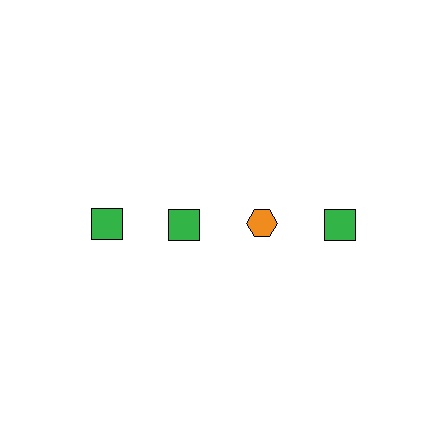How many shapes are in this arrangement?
There are 4 shapes arranged in a grid pattern.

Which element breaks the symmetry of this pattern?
The orange hexagon in the top row, center column breaks the symmetry. All other shapes are green squares.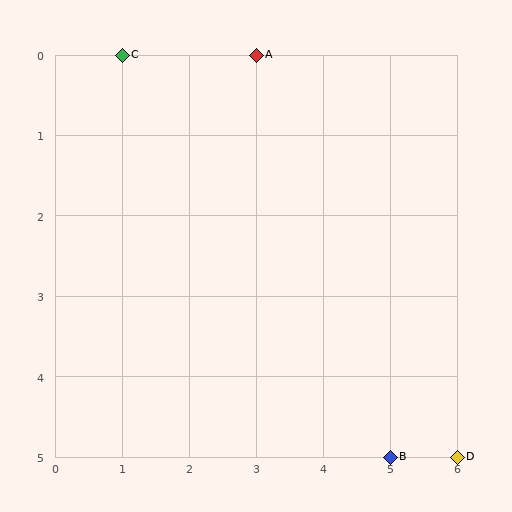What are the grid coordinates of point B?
Point B is at grid coordinates (5, 5).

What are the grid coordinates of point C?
Point C is at grid coordinates (1, 0).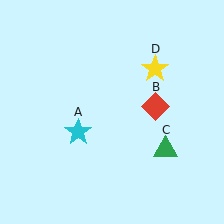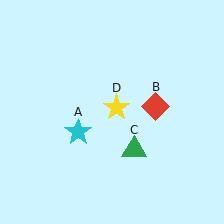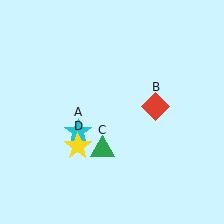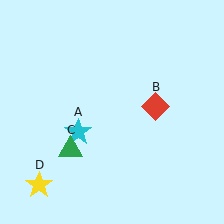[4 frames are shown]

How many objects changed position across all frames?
2 objects changed position: green triangle (object C), yellow star (object D).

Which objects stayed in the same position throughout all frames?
Cyan star (object A) and red diamond (object B) remained stationary.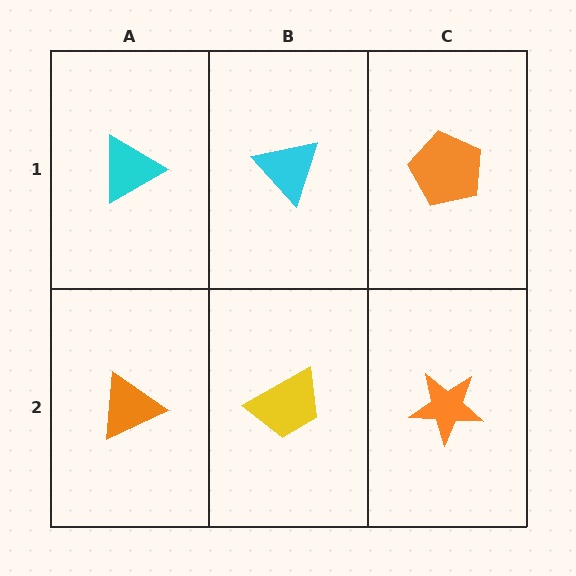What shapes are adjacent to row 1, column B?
A yellow trapezoid (row 2, column B), a cyan triangle (row 1, column A), an orange pentagon (row 1, column C).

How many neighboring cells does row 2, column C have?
2.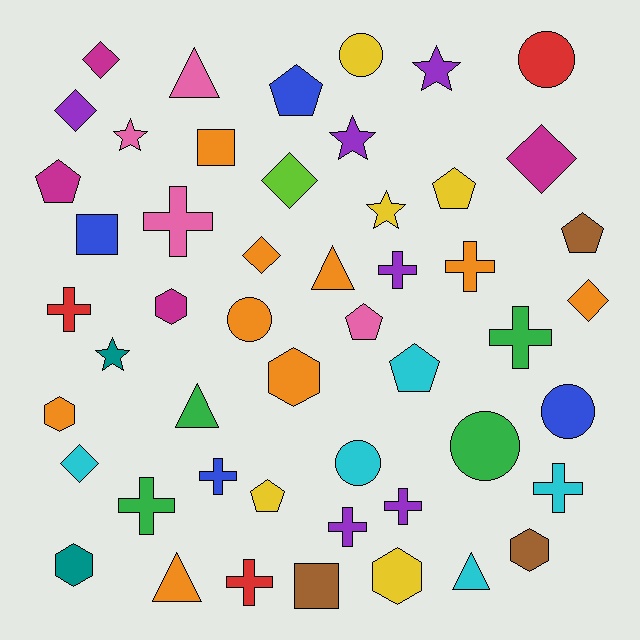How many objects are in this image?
There are 50 objects.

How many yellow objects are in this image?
There are 5 yellow objects.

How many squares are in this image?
There are 3 squares.